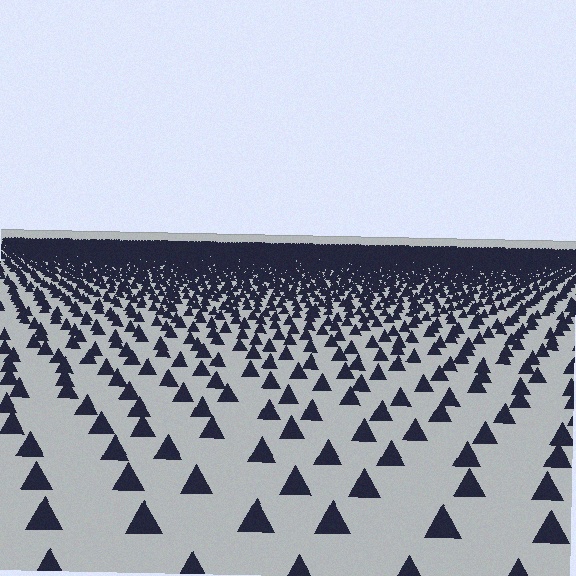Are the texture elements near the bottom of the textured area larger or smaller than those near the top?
Larger. Near the bottom, elements are closer to the viewer and appear at a bigger on-screen size.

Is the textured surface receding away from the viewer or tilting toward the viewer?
The surface is receding away from the viewer. Texture elements get smaller and denser toward the top.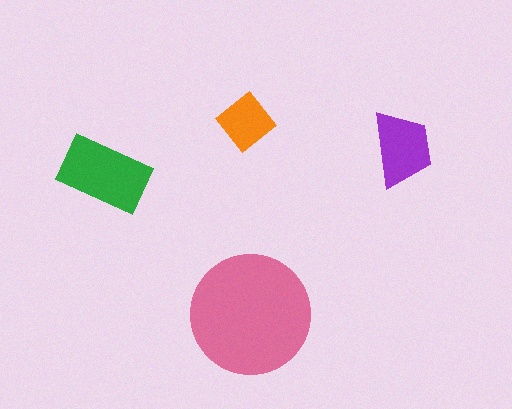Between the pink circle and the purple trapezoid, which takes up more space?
The pink circle.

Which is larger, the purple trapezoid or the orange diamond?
The purple trapezoid.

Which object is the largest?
The pink circle.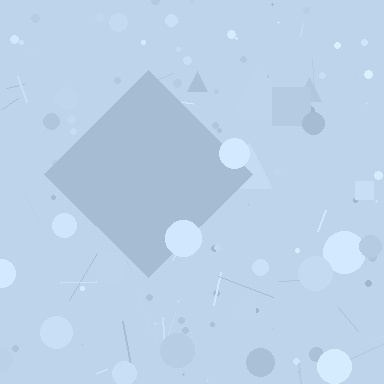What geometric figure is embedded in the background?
A diamond is embedded in the background.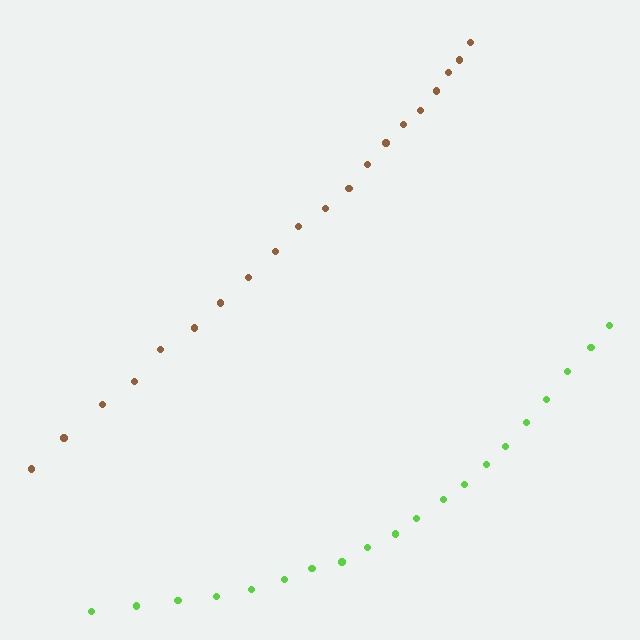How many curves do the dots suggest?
There are 2 distinct paths.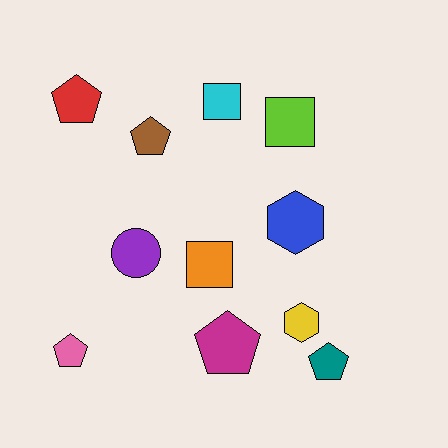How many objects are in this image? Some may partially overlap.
There are 11 objects.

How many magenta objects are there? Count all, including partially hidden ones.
There is 1 magenta object.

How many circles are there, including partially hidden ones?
There is 1 circle.